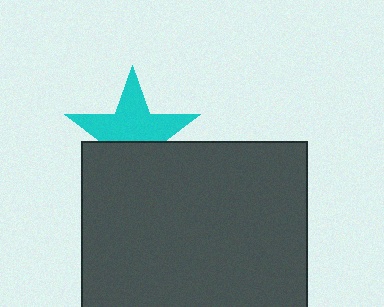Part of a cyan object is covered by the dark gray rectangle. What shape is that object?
It is a star.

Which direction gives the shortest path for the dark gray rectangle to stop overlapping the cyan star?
Moving down gives the shortest separation.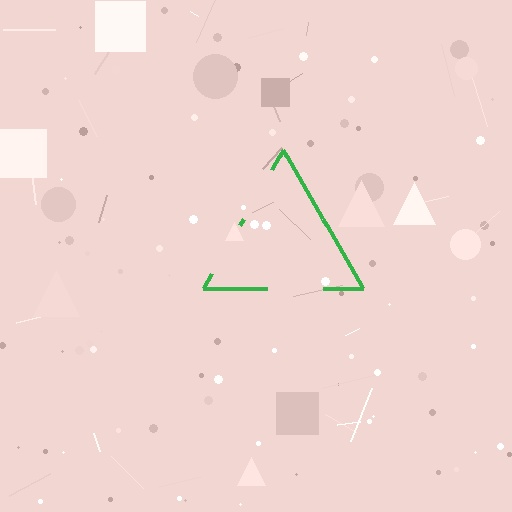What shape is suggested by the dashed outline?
The dashed outline suggests a triangle.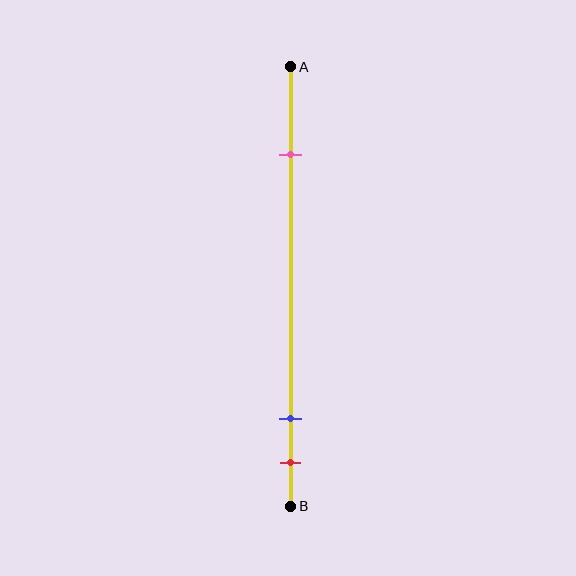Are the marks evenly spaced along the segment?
No, the marks are not evenly spaced.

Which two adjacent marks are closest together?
The blue and red marks are the closest adjacent pair.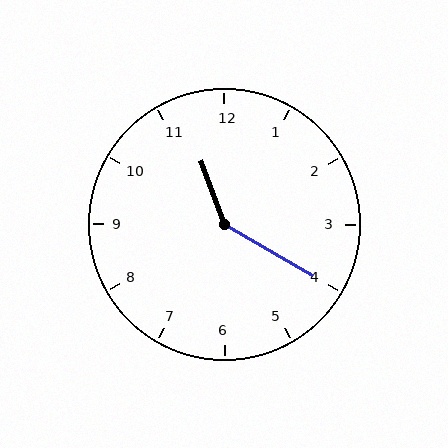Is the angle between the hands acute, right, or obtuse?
It is obtuse.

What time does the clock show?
11:20.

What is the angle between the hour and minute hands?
Approximately 140 degrees.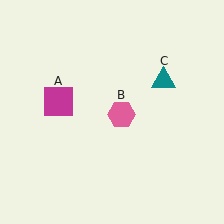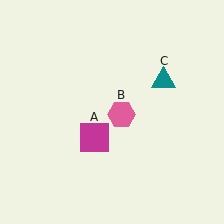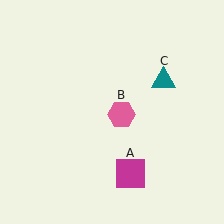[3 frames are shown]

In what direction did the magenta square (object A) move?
The magenta square (object A) moved down and to the right.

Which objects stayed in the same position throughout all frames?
Pink hexagon (object B) and teal triangle (object C) remained stationary.